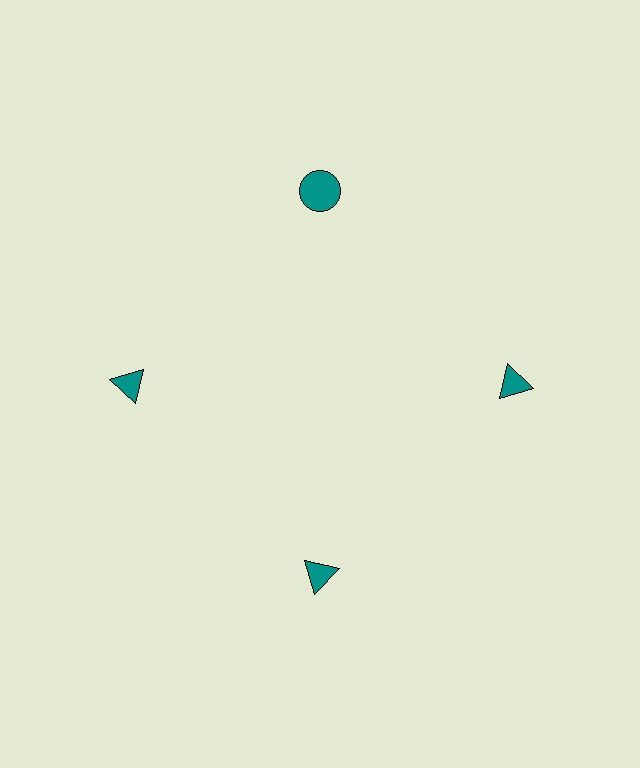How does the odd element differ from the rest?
It has a different shape: circle instead of triangle.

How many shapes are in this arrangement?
There are 4 shapes arranged in a ring pattern.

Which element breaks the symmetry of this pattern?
The teal circle at roughly the 12 o'clock position breaks the symmetry. All other shapes are teal triangles.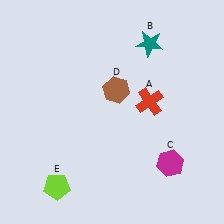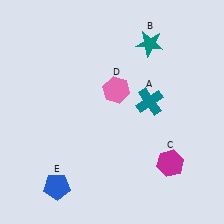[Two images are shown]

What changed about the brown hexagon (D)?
In Image 1, D is brown. In Image 2, it changed to pink.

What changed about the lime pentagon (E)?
In Image 1, E is lime. In Image 2, it changed to blue.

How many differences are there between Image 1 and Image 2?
There are 3 differences between the two images.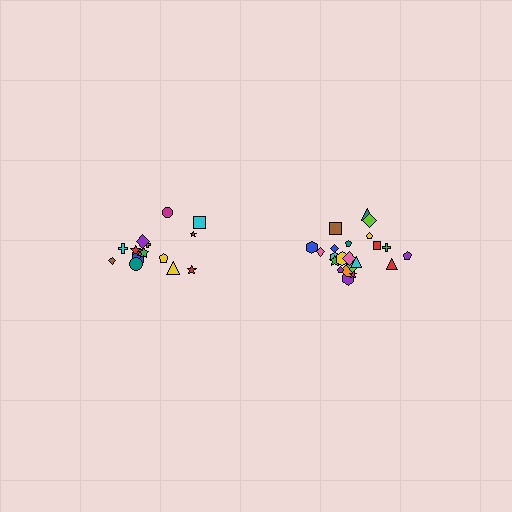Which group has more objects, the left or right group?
The right group.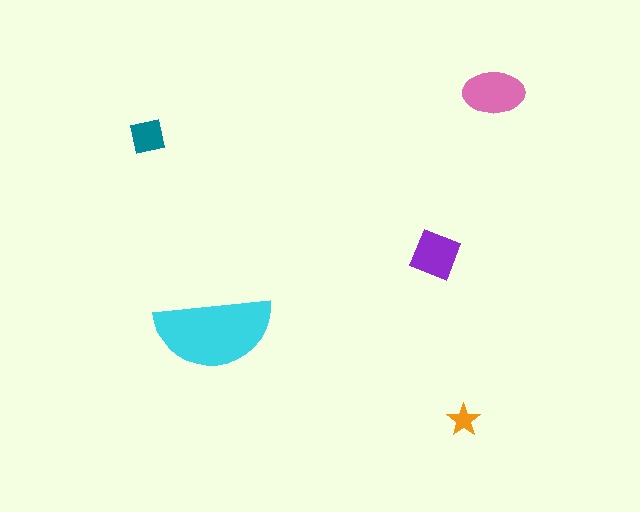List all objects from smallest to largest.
The orange star, the teal square, the purple diamond, the pink ellipse, the cyan semicircle.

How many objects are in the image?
There are 5 objects in the image.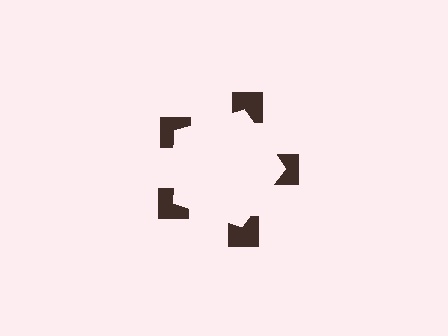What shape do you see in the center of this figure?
An illusory pentagon — its edges are inferred from the aligned wedge cuts in the notched squares, not physically drawn.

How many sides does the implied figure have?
5 sides.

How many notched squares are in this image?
There are 5 — one at each vertex of the illusory pentagon.